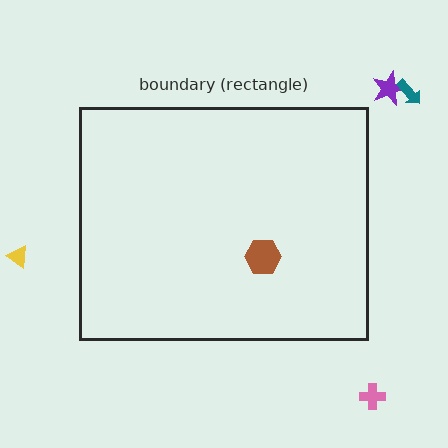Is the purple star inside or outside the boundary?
Outside.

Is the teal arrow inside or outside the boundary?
Outside.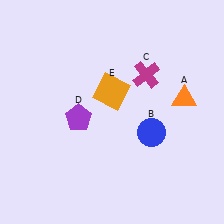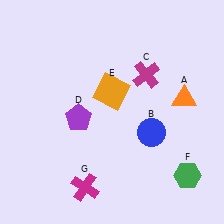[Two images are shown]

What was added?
A green hexagon (F), a magenta cross (G) were added in Image 2.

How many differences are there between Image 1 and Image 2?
There are 2 differences between the two images.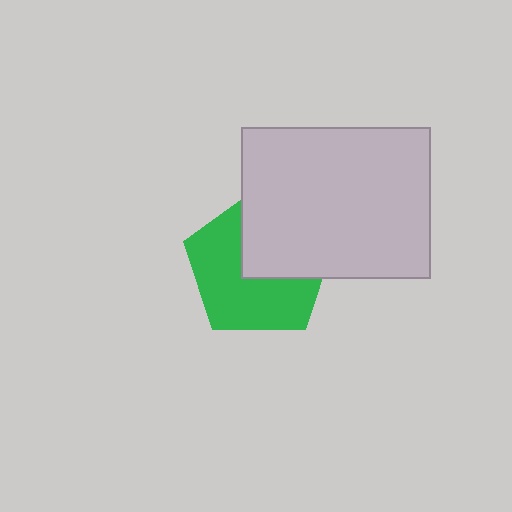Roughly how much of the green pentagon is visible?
About half of it is visible (roughly 58%).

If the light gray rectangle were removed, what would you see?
You would see the complete green pentagon.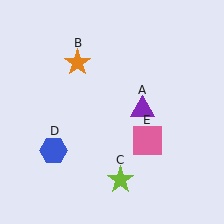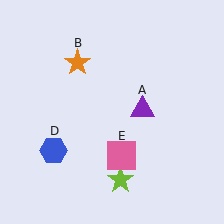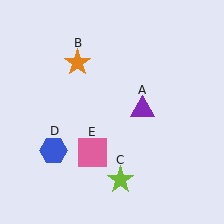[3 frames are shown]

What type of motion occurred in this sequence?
The pink square (object E) rotated clockwise around the center of the scene.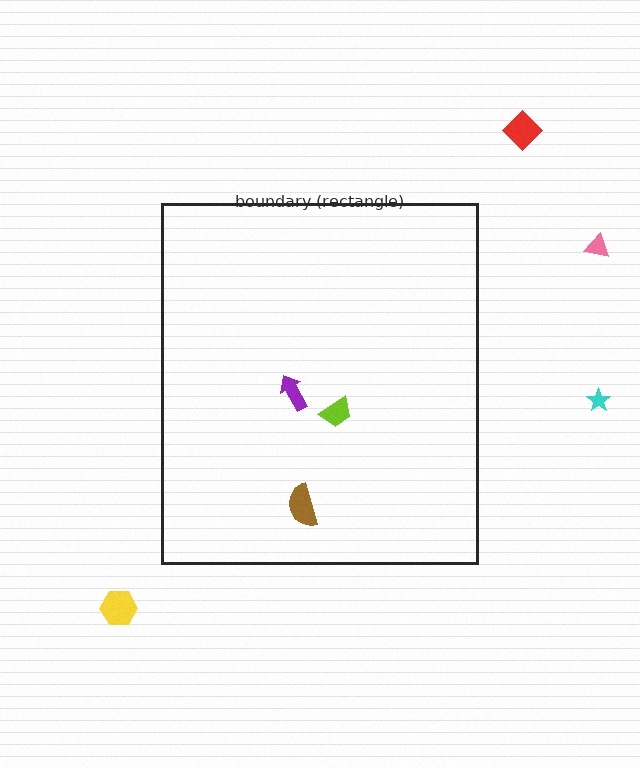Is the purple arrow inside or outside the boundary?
Inside.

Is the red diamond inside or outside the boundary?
Outside.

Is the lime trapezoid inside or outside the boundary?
Inside.